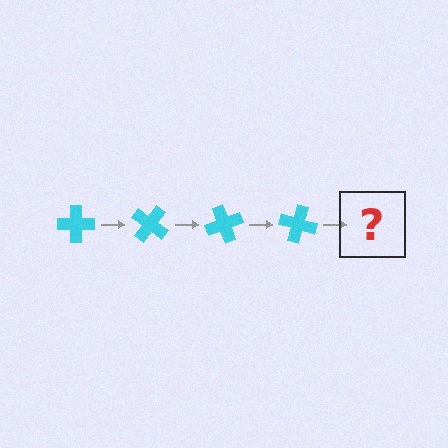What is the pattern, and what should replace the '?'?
The pattern is that the cross rotates 35 degrees each step. The '?' should be a cyan cross rotated 140 degrees.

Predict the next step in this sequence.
The next step is a cyan cross rotated 140 degrees.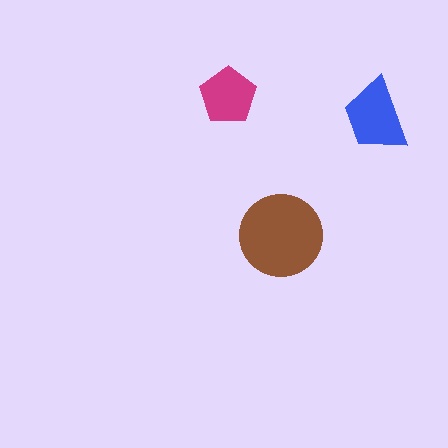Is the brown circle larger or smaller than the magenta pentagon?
Larger.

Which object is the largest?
The brown circle.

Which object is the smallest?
The magenta pentagon.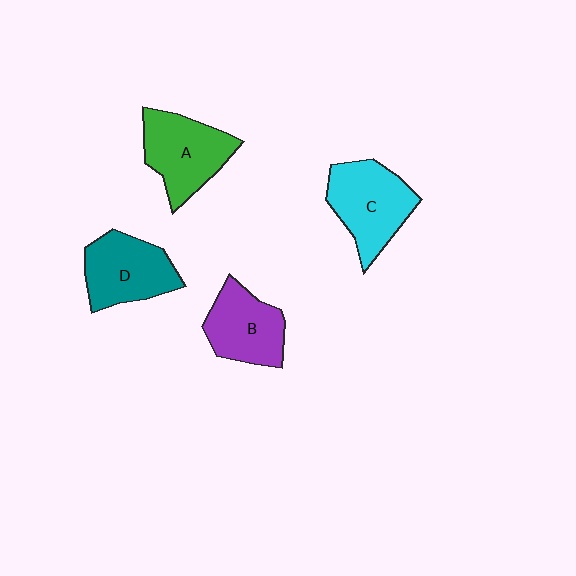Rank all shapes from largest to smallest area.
From largest to smallest: C (cyan), A (green), D (teal), B (purple).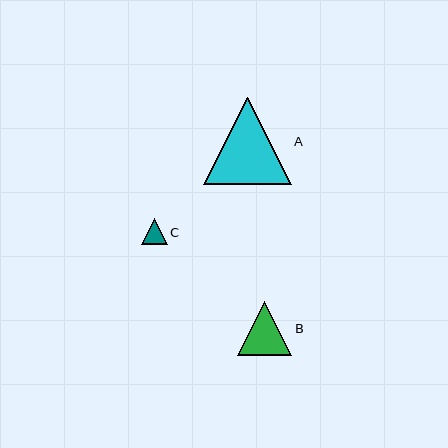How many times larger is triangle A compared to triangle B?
Triangle A is approximately 1.6 times the size of triangle B.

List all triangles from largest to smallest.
From largest to smallest: A, B, C.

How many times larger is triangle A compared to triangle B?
Triangle A is approximately 1.6 times the size of triangle B.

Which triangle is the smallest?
Triangle C is the smallest with a size of approximately 26 pixels.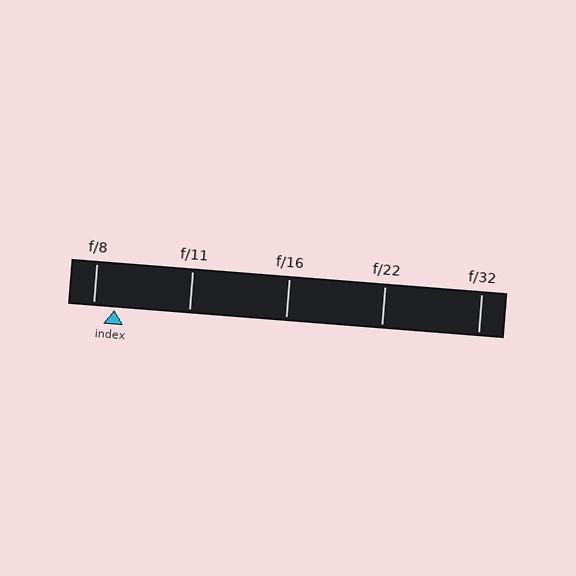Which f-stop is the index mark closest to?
The index mark is closest to f/8.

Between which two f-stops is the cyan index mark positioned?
The index mark is between f/8 and f/11.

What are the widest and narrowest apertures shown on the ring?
The widest aperture shown is f/8 and the narrowest is f/32.